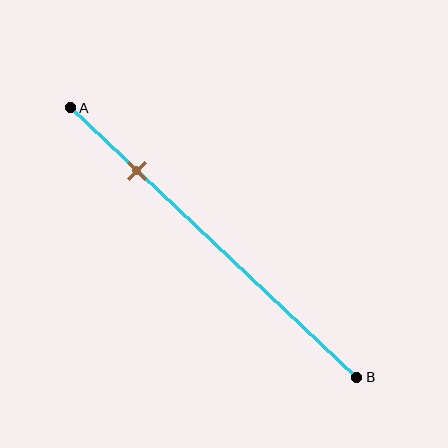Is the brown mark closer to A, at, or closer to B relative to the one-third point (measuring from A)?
The brown mark is closer to point A than the one-third point of segment AB.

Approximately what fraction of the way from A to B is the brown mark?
The brown mark is approximately 25% of the way from A to B.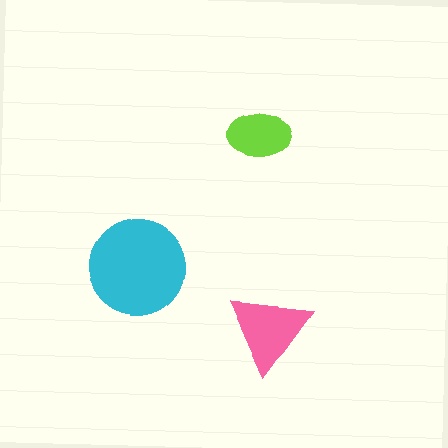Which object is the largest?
The cyan circle.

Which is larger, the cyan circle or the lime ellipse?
The cyan circle.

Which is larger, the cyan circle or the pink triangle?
The cyan circle.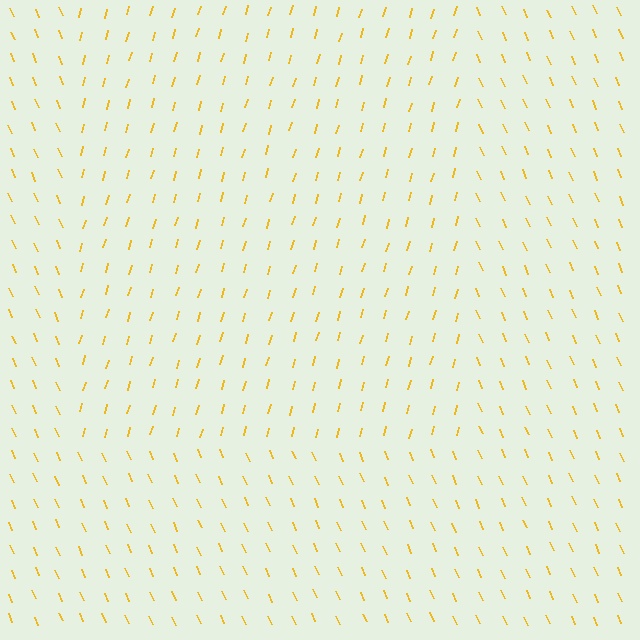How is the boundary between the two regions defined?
The boundary is defined purely by a change in line orientation (approximately 39 degrees difference). All lines are the same color and thickness.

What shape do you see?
I see a rectangle.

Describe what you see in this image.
The image is filled with small yellow line segments. A rectangle region in the image has lines oriented differently from the surrounding lines, creating a visible texture boundary.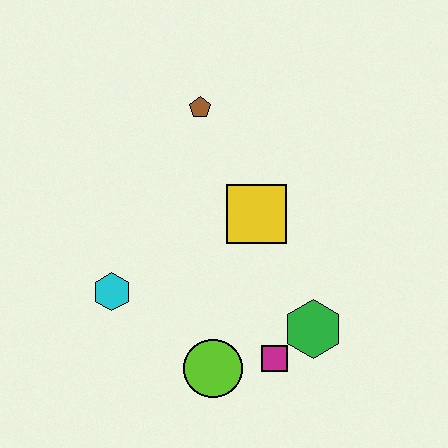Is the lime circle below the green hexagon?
Yes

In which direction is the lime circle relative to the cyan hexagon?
The lime circle is to the right of the cyan hexagon.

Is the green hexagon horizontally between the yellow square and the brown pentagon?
No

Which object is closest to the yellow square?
The brown pentagon is closest to the yellow square.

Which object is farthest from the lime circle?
The brown pentagon is farthest from the lime circle.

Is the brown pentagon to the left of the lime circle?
Yes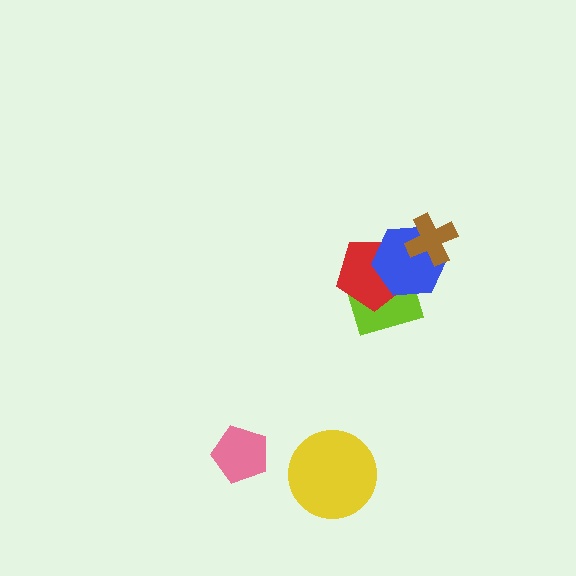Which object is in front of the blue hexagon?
The brown cross is in front of the blue hexagon.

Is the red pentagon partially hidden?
Yes, it is partially covered by another shape.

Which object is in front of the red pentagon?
The blue hexagon is in front of the red pentagon.